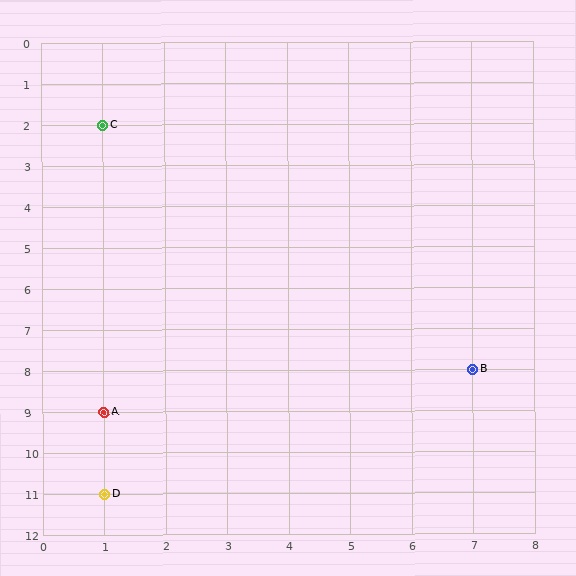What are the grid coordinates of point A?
Point A is at grid coordinates (1, 9).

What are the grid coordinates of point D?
Point D is at grid coordinates (1, 11).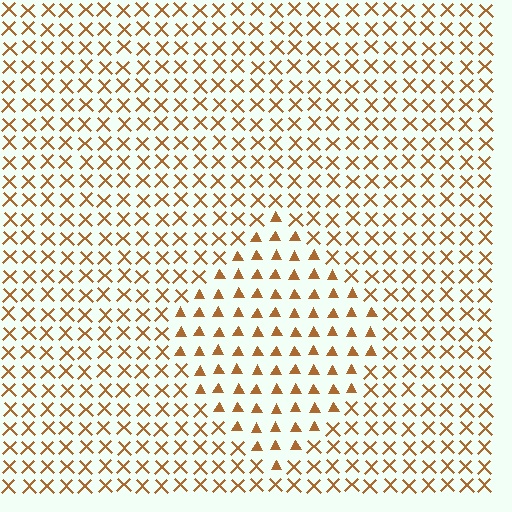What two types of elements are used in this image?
The image uses triangles inside the diamond region and X marks outside it.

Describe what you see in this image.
The image is filled with small brown elements arranged in a uniform grid. A diamond-shaped region contains triangles, while the surrounding area contains X marks. The boundary is defined purely by the change in element shape.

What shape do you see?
I see a diamond.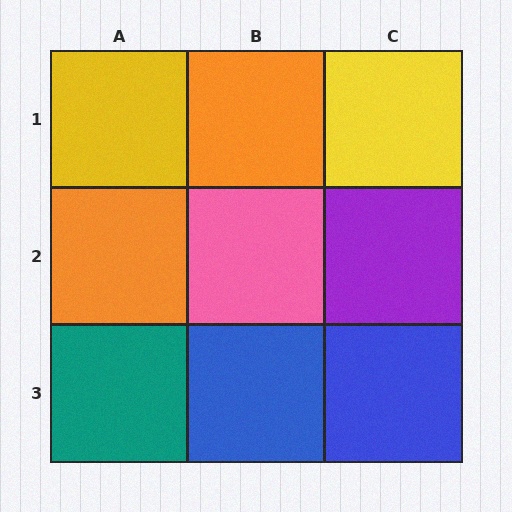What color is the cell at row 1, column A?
Yellow.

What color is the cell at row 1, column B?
Orange.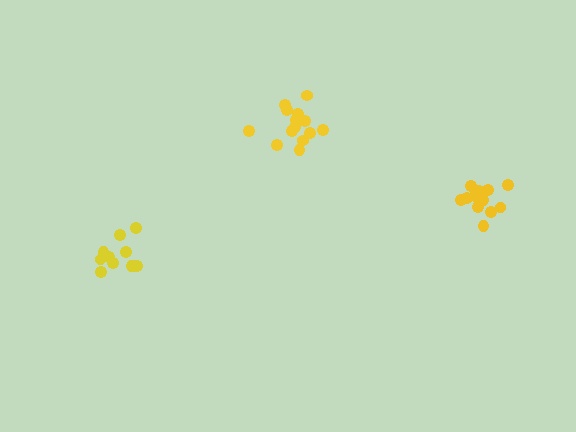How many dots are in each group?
Group 1: 11 dots, Group 2: 12 dots, Group 3: 14 dots (37 total).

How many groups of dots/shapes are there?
There are 3 groups.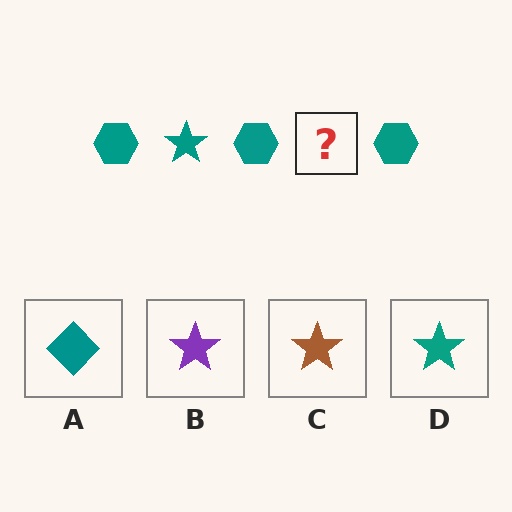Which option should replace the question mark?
Option D.